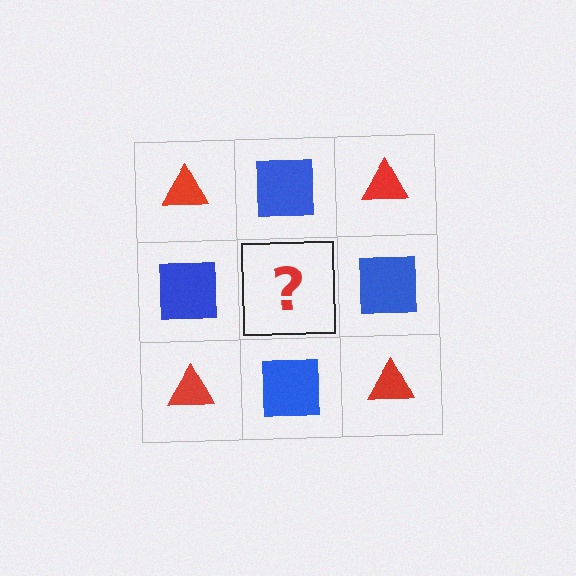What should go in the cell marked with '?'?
The missing cell should contain a red triangle.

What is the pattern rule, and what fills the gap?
The rule is that it alternates red triangle and blue square in a checkerboard pattern. The gap should be filled with a red triangle.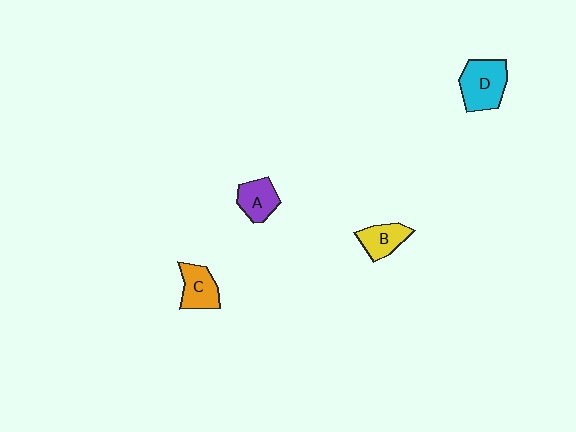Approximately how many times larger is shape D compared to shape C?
Approximately 1.4 times.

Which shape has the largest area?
Shape D (cyan).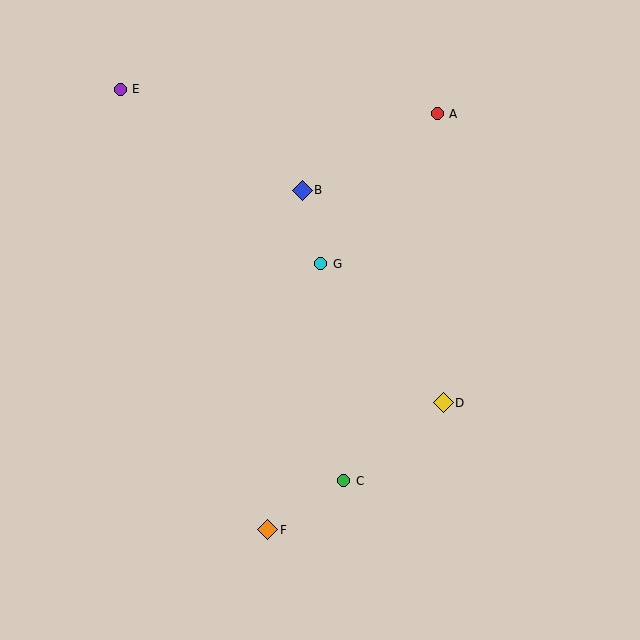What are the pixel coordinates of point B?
Point B is at (302, 190).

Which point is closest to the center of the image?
Point G at (321, 264) is closest to the center.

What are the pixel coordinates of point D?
Point D is at (443, 403).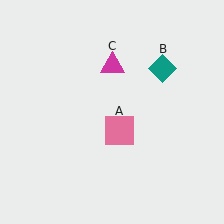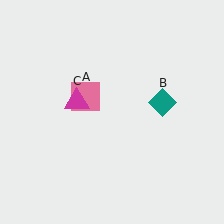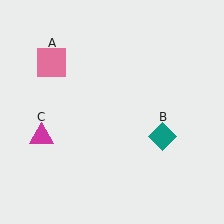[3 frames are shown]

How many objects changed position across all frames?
3 objects changed position: pink square (object A), teal diamond (object B), magenta triangle (object C).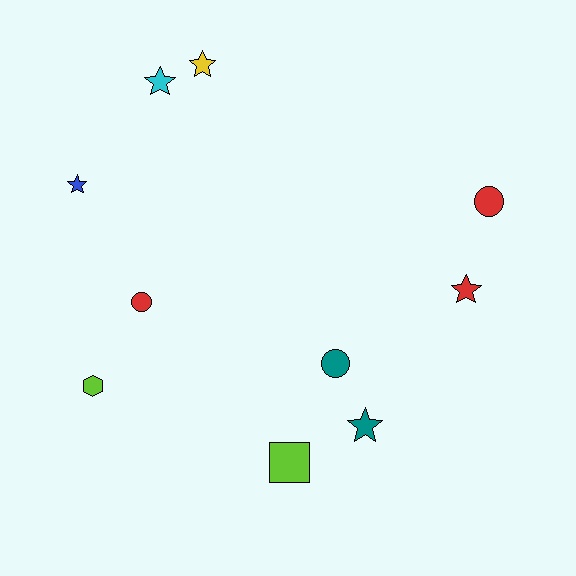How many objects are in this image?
There are 10 objects.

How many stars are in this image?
There are 5 stars.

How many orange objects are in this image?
There are no orange objects.